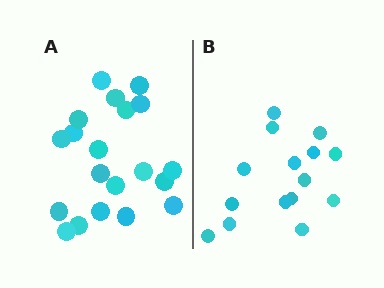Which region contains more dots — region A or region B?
Region A (the left region) has more dots.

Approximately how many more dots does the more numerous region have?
Region A has about 5 more dots than region B.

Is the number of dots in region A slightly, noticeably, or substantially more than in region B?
Region A has noticeably more, but not dramatically so. The ratio is roughly 1.3 to 1.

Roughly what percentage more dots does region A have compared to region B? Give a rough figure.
About 35% more.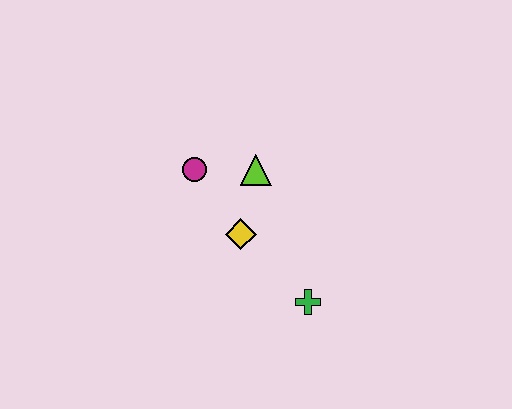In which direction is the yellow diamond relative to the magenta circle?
The yellow diamond is below the magenta circle.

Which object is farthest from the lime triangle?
The green cross is farthest from the lime triangle.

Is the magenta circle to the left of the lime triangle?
Yes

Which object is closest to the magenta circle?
The lime triangle is closest to the magenta circle.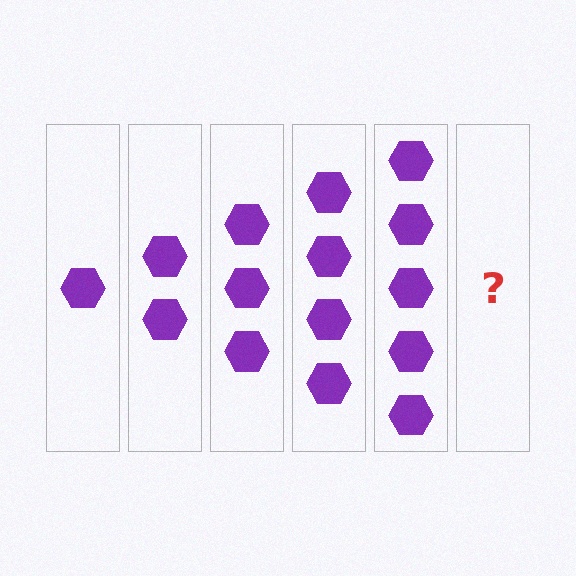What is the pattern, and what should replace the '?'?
The pattern is that each step adds one more hexagon. The '?' should be 6 hexagons.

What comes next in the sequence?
The next element should be 6 hexagons.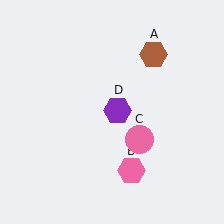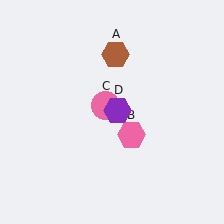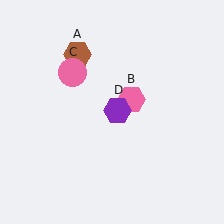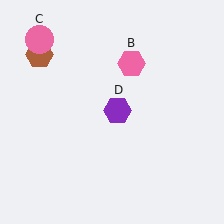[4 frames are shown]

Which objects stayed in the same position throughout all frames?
Purple hexagon (object D) remained stationary.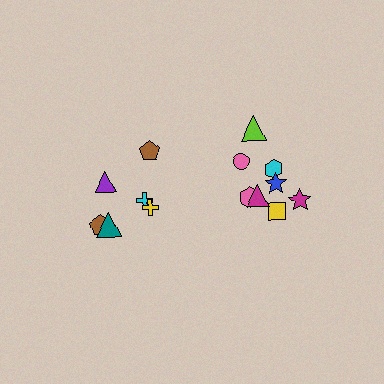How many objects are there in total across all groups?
There are 14 objects.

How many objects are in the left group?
There are 6 objects.